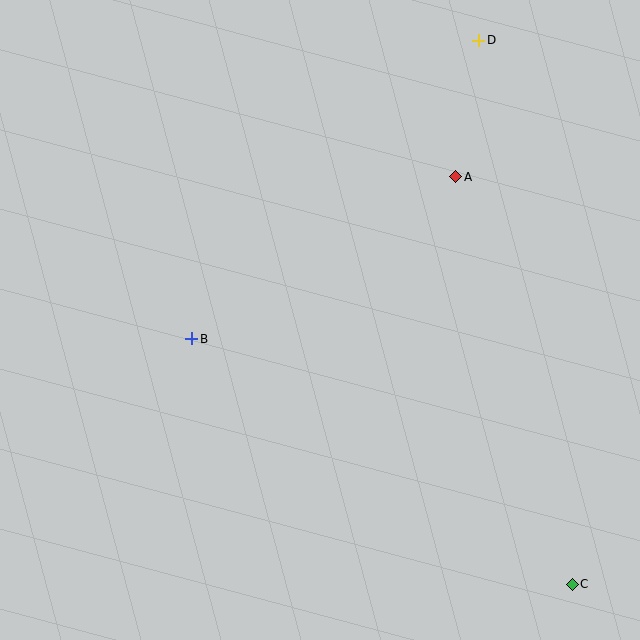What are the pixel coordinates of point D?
Point D is at (479, 40).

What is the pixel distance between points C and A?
The distance between C and A is 424 pixels.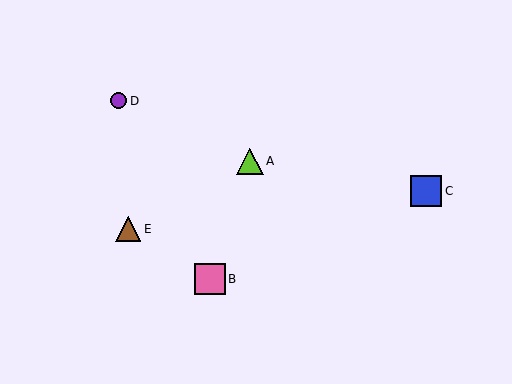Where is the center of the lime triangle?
The center of the lime triangle is at (250, 161).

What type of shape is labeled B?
Shape B is a pink square.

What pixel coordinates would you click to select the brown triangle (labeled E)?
Click at (128, 229) to select the brown triangle E.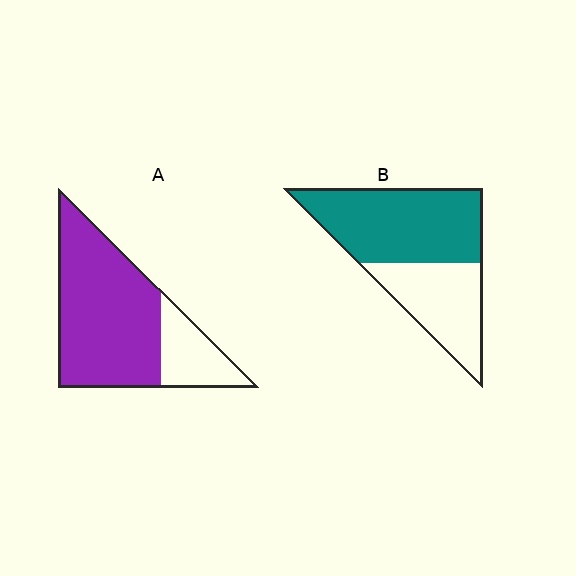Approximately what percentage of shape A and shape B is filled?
A is approximately 75% and B is approximately 60%.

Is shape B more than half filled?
Yes.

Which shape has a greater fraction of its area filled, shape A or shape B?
Shape A.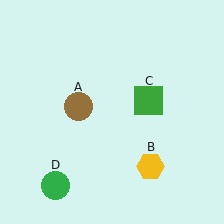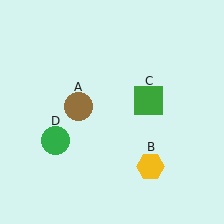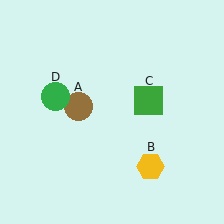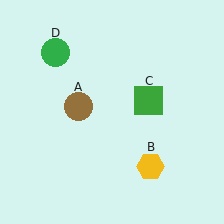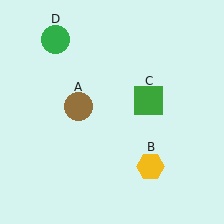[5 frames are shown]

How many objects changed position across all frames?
1 object changed position: green circle (object D).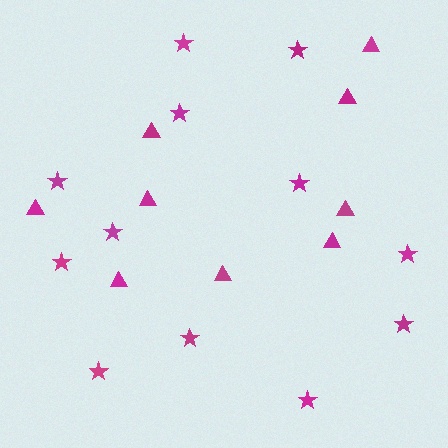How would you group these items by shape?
There are 2 groups: one group of stars (12) and one group of triangles (9).